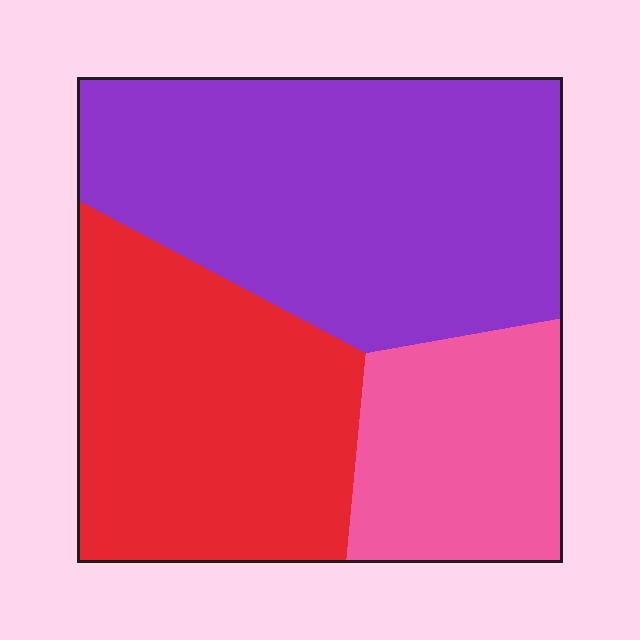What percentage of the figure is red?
Red takes up about one third (1/3) of the figure.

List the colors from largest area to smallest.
From largest to smallest: purple, red, pink.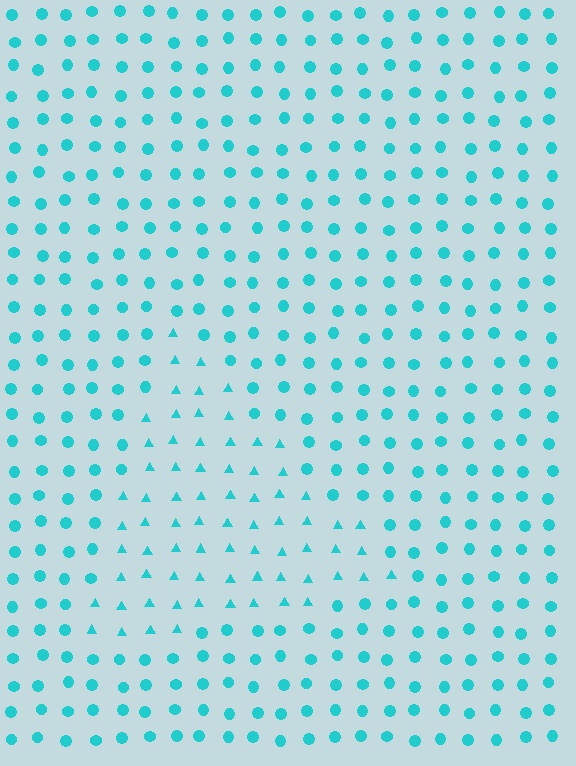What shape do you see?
I see a triangle.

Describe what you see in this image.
The image is filled with small cyan elements arranged in a uniform grid. A triangle-shaped region contains triangles, while the surrounding area contains circles. The boundary is defined purely by the change in element shape.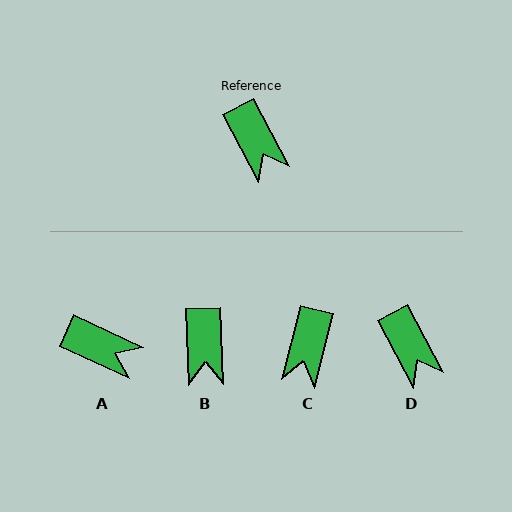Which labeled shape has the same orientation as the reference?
D.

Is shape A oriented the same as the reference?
No, it is off by about 37 degrees.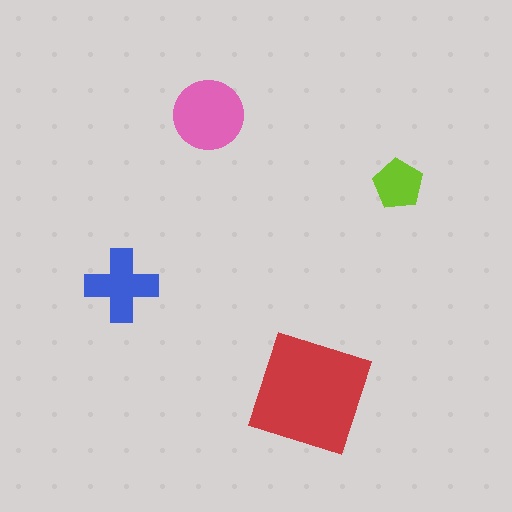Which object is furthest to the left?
The blue cross is leftmost.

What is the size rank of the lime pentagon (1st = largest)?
4th.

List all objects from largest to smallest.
The red square, the pink circle, the blue cross, the lime pentagon.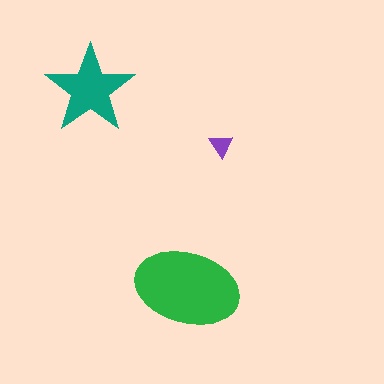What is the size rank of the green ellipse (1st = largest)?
1st.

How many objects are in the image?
There are 3 objects in the image.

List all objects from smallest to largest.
The purple triangle, the teal star, the green ellipse.